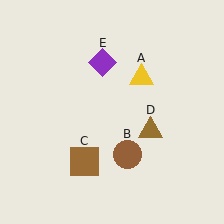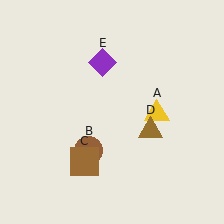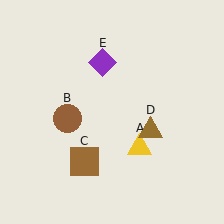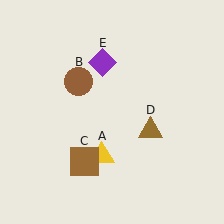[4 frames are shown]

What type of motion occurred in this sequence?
The yellow triangle (object A), brown circle (object B) rotated clockwise around the center of the scene.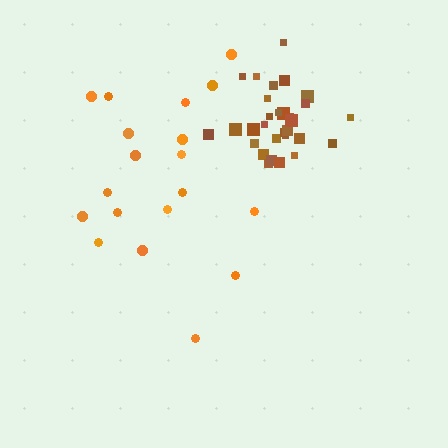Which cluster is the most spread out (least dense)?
Orange.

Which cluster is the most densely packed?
Brown.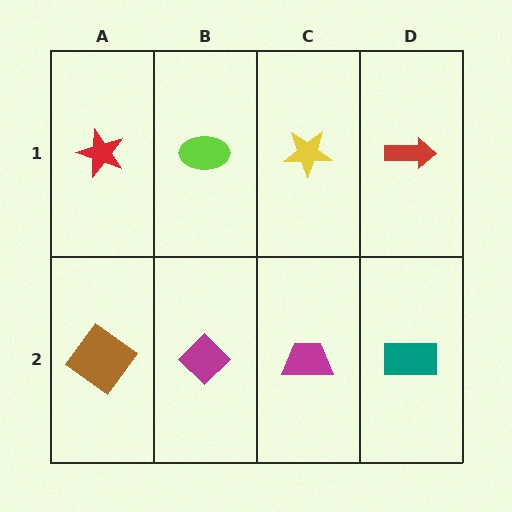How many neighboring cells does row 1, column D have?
2.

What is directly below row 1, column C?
A magenta trapezoid.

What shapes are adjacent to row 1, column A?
A brown diamond (row 2, column A), a lime ellipse (row 1, column B).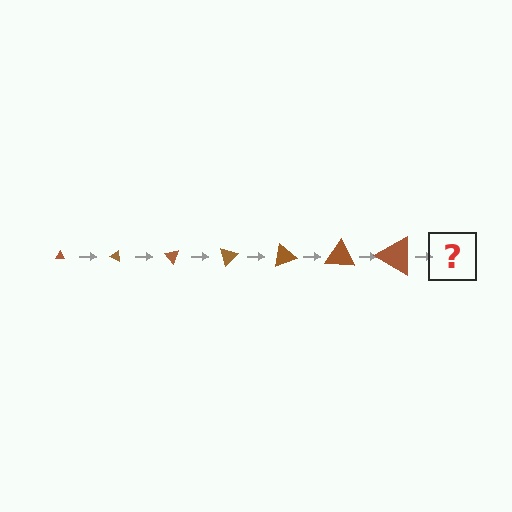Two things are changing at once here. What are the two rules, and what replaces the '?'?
The two rules are that the triangle grows larger each step and it rotates 25 degrees each step. The '?' should be a triangle, larger than the previous one and rotated 175 degrees from the start.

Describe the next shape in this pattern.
It should be a triangle, larger than the previous one and rotated 175 degrees from the start.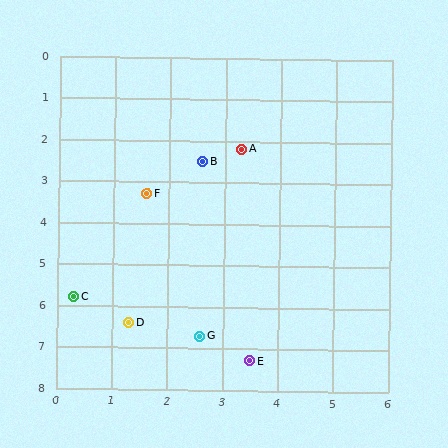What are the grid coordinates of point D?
Point D is at approximately (1.3, 6.4).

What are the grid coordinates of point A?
Point A is at approximately (3.3, 2.2).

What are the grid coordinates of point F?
Point F is at approximately (1.6, 3.3).